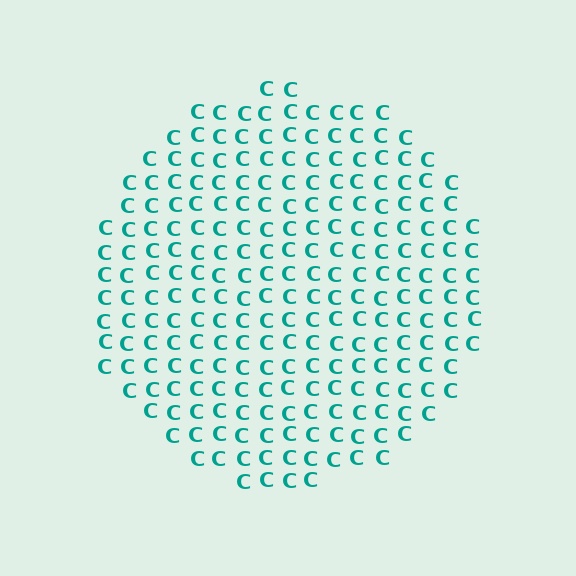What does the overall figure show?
The overall figure shows a circle.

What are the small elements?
The small elements are letter C's.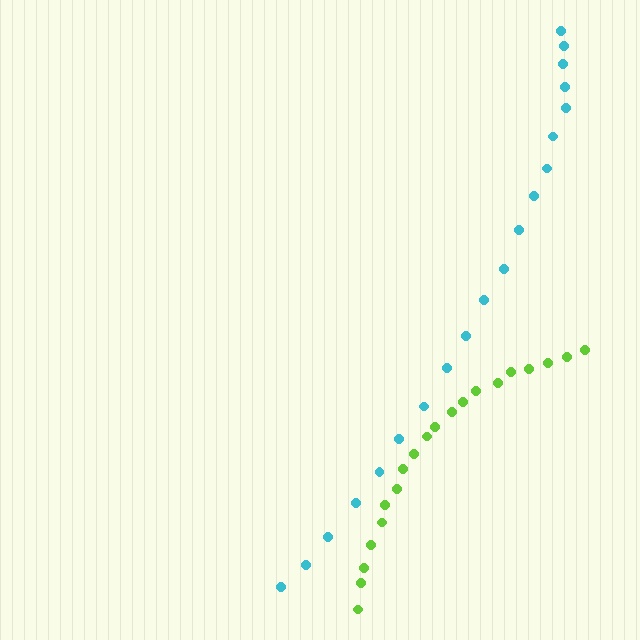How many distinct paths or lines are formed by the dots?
There are 2 distinct paths.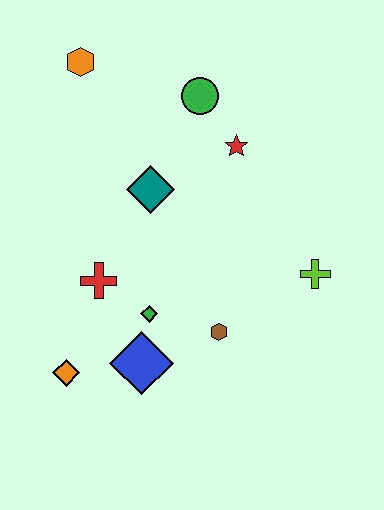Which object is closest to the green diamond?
The blue diamond is closest to the green diamond.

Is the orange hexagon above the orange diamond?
Yes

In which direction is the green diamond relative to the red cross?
The green diamond is to the right of the red cross.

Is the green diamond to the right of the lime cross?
No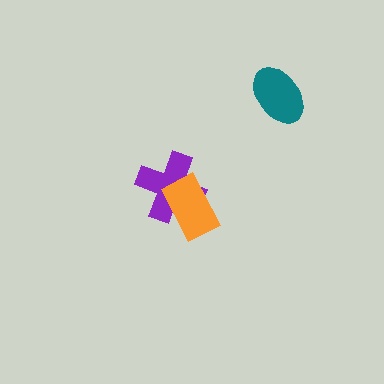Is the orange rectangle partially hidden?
No, no other shape covers it.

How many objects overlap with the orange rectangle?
1 object overlaps with the orange rectangle.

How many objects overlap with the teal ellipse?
0 objects overlap with the teal ellipse.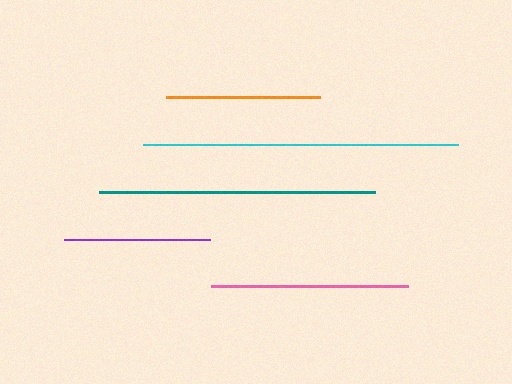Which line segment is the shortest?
The purple line is the shortest at approximately 146 pixels.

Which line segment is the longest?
The cyan line is the longest at approximately 315 pixels.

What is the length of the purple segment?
The purple segment is approximately 146 pixels long.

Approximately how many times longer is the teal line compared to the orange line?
The teal line is approximately 1.8 times the length of the orange line.